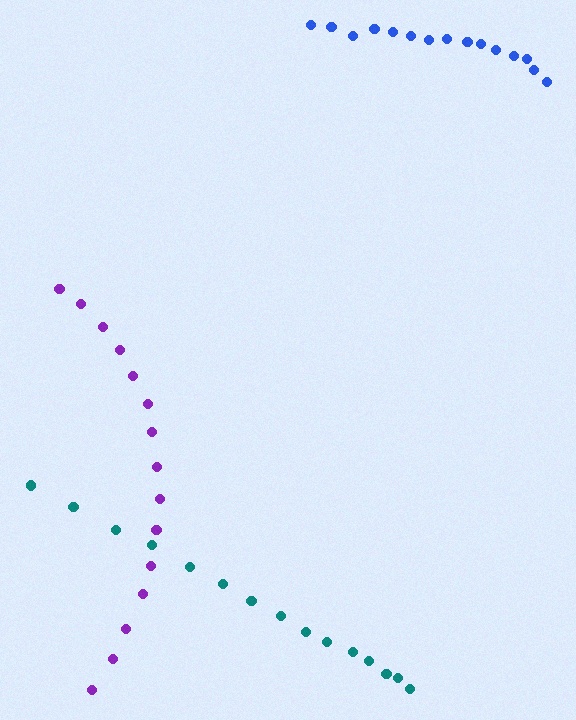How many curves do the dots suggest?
There are 3 distinct paths.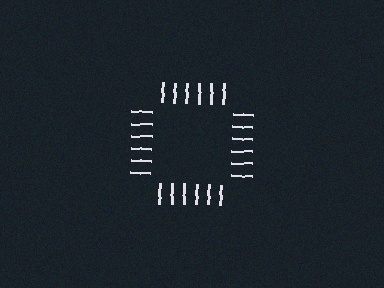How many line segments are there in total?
24 — 6 along each of the 4 edges.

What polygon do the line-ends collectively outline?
An illusory square — the line segments terminate on its edges but no continuous stroke is drawn.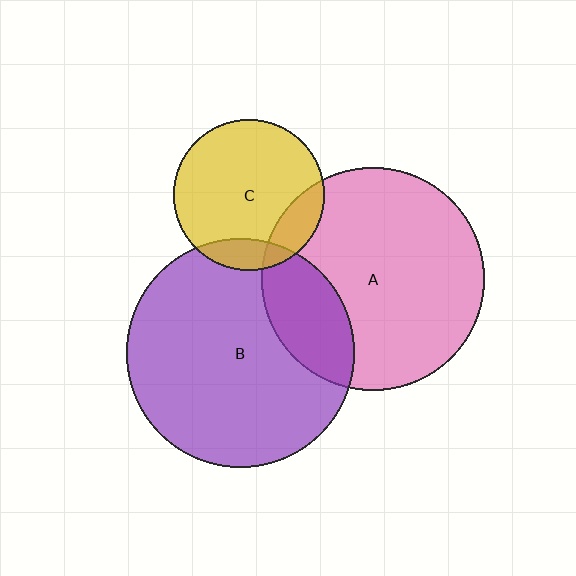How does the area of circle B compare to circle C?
Approximately 2.3 times.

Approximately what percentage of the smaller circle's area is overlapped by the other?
Approximately 10%.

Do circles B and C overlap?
Yes.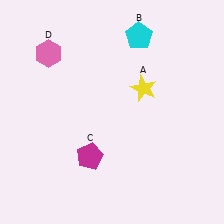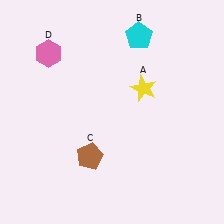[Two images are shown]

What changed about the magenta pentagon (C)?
In Image 1, C is magenta. In Image 2, it changed to brown.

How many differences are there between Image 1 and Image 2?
There is 1 difference between the two images.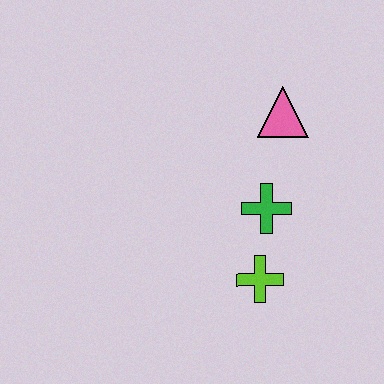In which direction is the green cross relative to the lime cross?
The green cross is above the lime cross.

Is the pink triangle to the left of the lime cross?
No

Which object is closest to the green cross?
The lime cross is closest to the green cross.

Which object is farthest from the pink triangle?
The lime cross is farthest from the pink triangle.